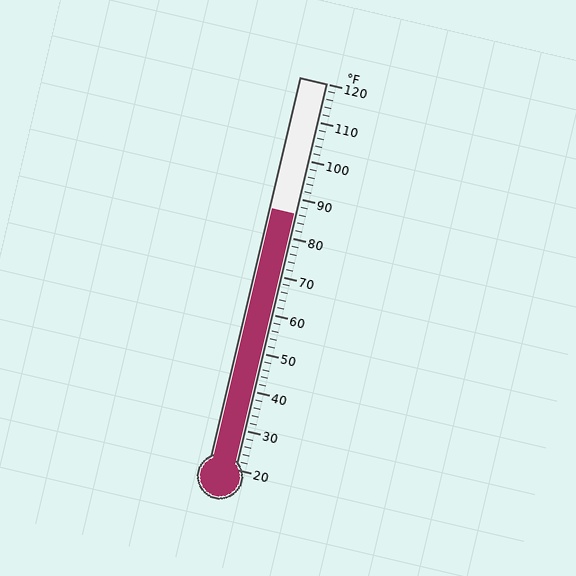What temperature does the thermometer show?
The thermometer shows approximately 86°F.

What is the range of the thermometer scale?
The thermometer scale ranges from 20°F to 120°F.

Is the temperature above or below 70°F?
The temperature is above 70°F.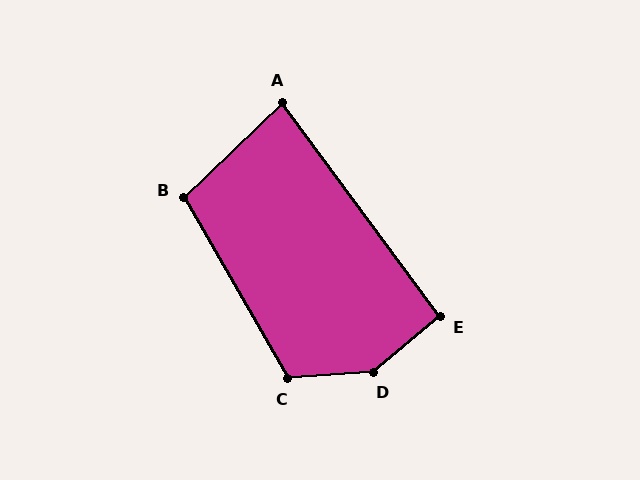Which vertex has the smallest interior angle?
A, at approximately 82 degrees.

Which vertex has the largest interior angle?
D, at approximately 145 degrees.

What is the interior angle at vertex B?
Approximately 104 degrees (obtuse).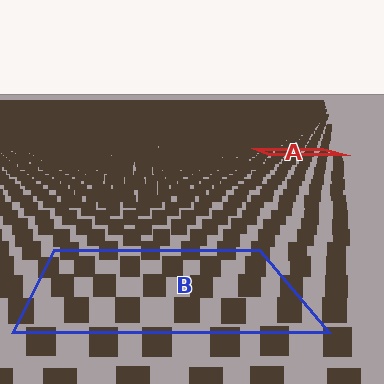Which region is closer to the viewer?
Region B is closer. The texture elements there are larger and more spread out.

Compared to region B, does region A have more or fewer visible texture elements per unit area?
Region A has more texture elements per unit area — they are packed more densely because it is farther away.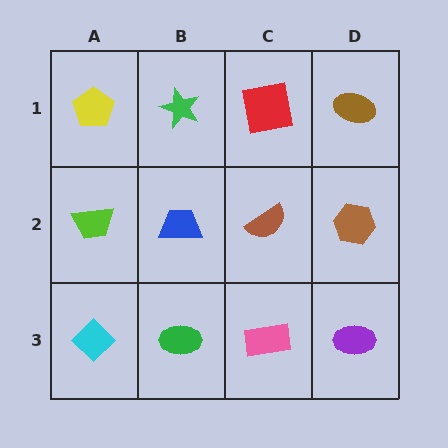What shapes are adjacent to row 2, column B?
A green star (row 1, column B), a green ellipse (row 3, column B), a lime trapezoid (row 2, column A), a brown semicircle (row 2, column C).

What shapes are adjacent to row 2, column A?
A yellow pentagon (row 1, column A), a cyan diamond (row 3, column A), a blue trapezoid (row 2, column B).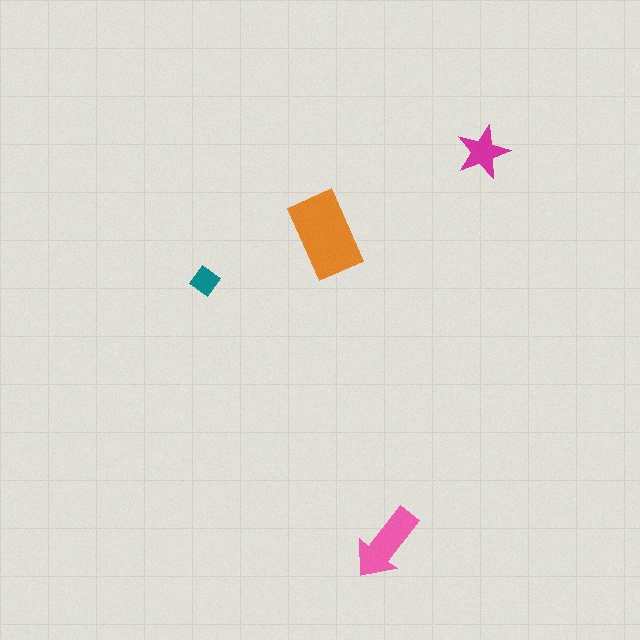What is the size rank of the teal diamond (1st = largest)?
4th.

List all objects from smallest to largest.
The teal diamond, the magenta star, the pink arrow, the orange rectangle.